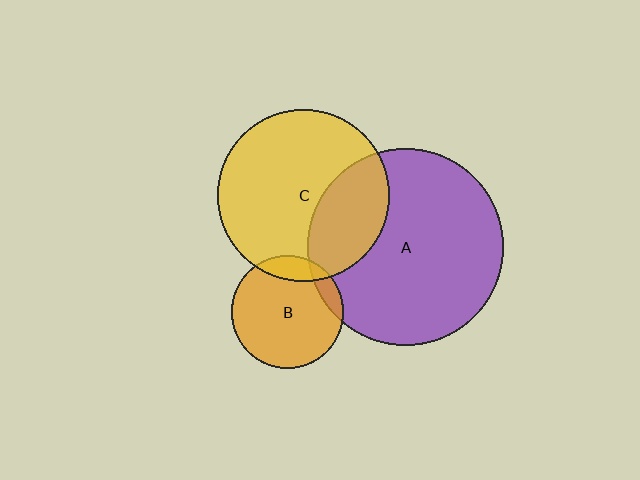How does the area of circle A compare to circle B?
Approximately 3.1 times.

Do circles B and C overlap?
Yes.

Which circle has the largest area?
Circle A (purple).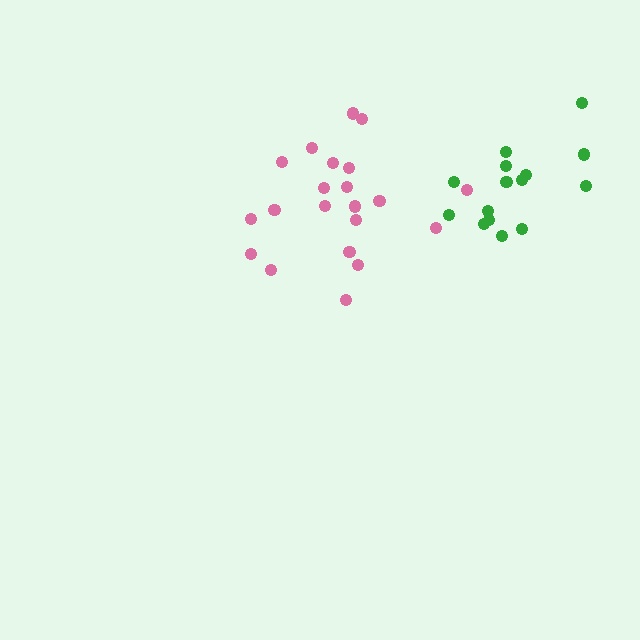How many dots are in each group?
Group 1: 21 dots, Group 2: 15 dots (36 total).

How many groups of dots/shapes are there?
There are 2 groups.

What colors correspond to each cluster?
The clusters are colored: pink, green.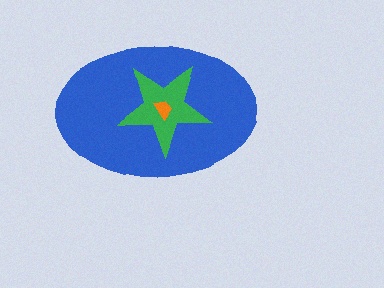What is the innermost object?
The orange trapezoid.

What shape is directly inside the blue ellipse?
The green star.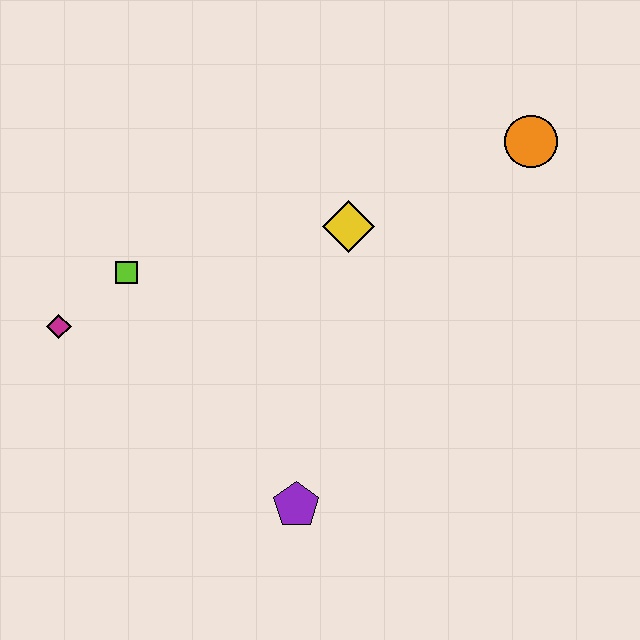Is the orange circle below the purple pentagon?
No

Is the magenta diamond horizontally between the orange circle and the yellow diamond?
No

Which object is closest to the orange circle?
The yellow diamond is closest to the orange circle.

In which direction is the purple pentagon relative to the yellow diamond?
The purple pentagon is below the yellow diamond.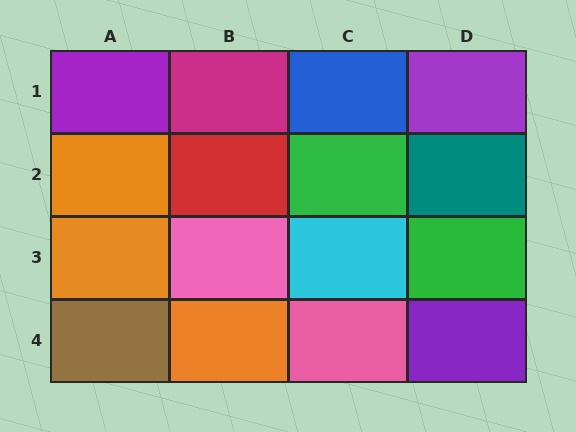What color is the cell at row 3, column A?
Orange.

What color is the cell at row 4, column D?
Purple.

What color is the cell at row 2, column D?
Teal.